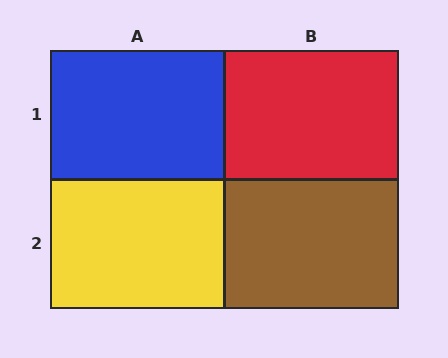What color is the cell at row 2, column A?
Yellow.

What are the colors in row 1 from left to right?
Blue, red.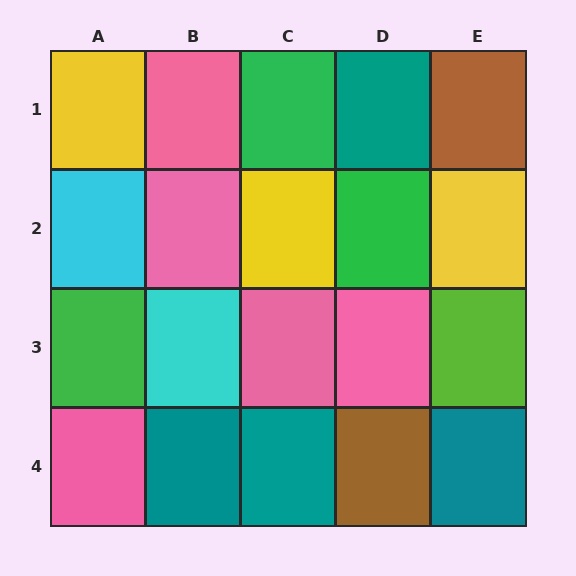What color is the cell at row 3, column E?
Lime.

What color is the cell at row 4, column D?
Brown.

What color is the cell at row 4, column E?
Teal.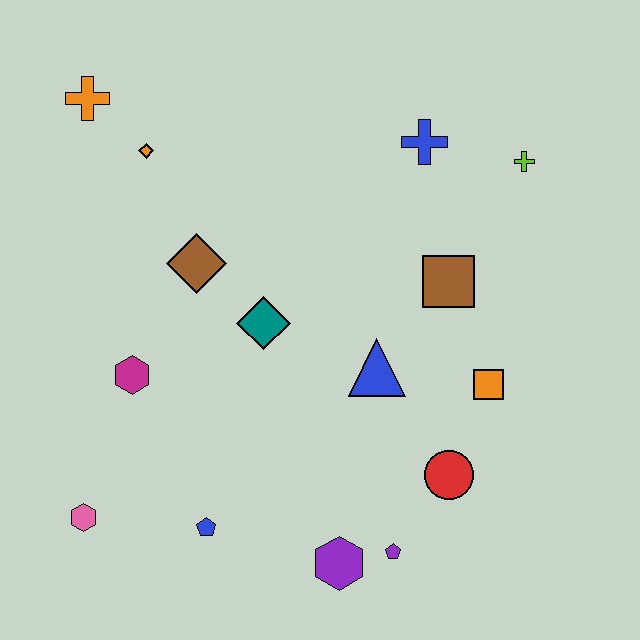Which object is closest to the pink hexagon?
The blue pentagon is closest to the pink hexagon.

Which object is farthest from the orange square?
The orange cross is farthest from the orange square.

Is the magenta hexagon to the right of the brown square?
No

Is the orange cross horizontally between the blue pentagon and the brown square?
No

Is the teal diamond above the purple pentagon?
Yes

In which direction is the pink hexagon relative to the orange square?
The pink hexagon is to the left of the orange square.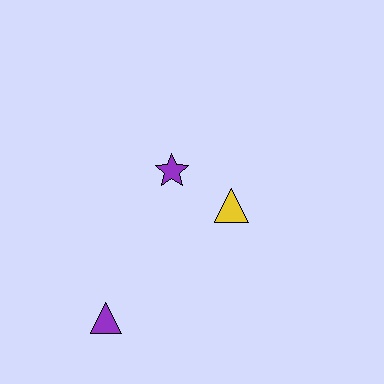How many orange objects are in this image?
There are no orange objects.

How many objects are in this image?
There are 3 objects.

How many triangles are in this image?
There are 2 triangles.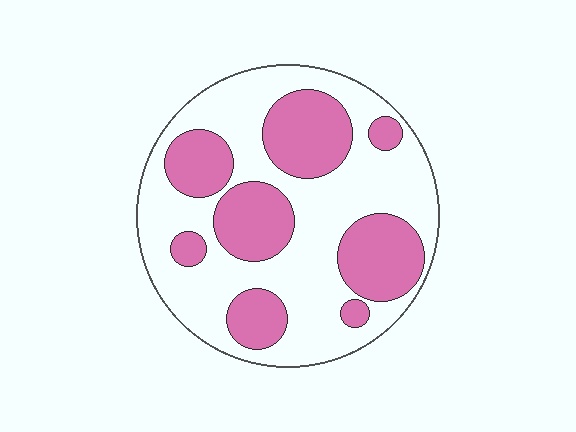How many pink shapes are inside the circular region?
8.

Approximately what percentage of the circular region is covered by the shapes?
Approximately 40%.